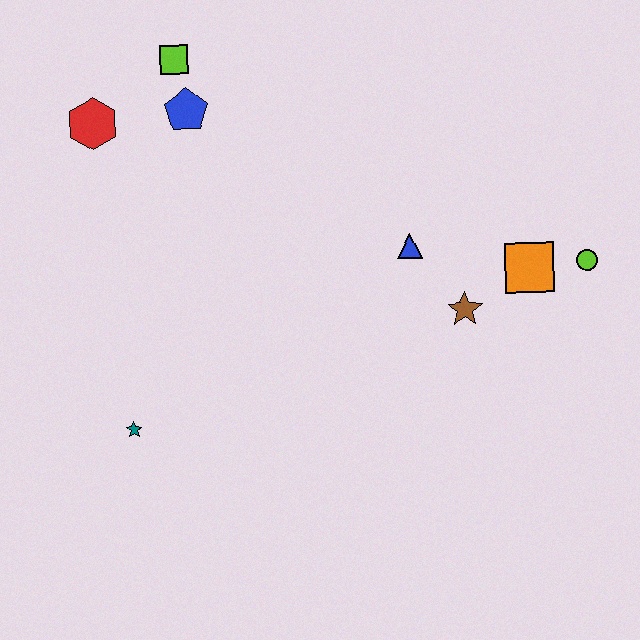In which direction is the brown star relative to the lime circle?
The brown star is to the left of the lime circle.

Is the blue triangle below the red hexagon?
Yes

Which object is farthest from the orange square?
The red hexagon is farthest from the orange square.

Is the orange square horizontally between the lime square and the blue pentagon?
No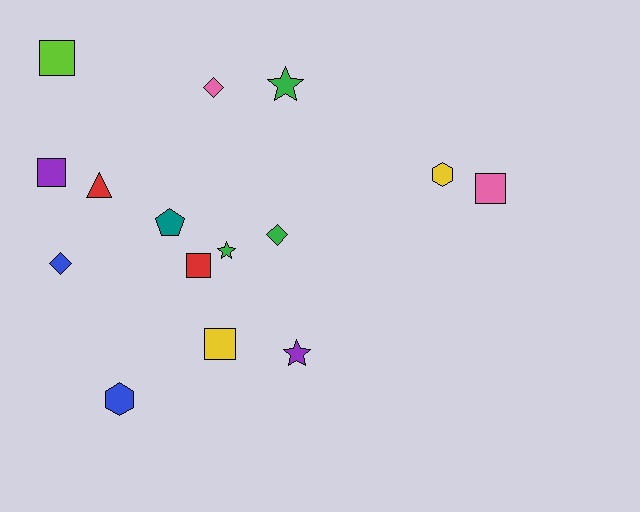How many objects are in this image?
There are 15 objects.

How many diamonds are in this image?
There are 3 diamonds.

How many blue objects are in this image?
There are 2 blue objects.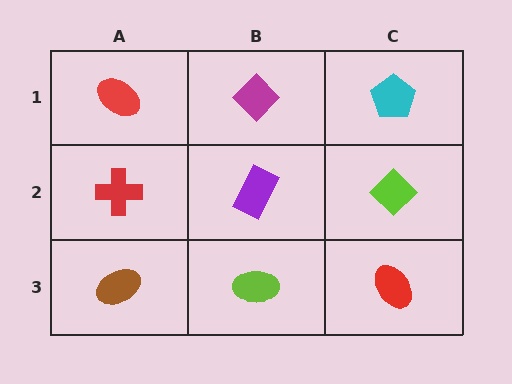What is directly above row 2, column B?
A magenta diamond.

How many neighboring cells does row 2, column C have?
3.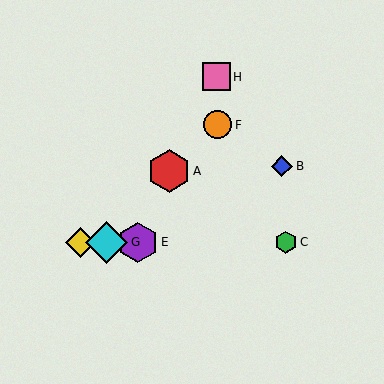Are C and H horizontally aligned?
No, C is at y≈242 and H is at y≈77.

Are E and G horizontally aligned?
Yes, both are at y≈242.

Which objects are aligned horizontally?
Objects C, D, E, G are aligned horizontally.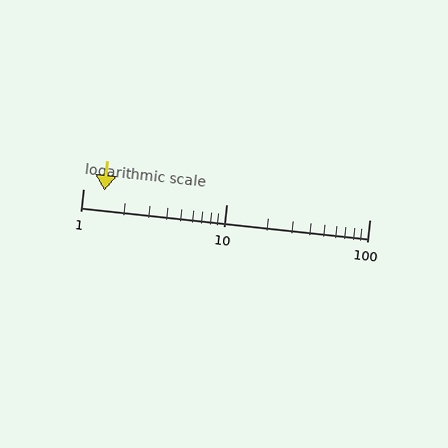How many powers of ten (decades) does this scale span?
The scale spans 2 decades, from 1 to 100.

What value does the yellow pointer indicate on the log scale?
The pointer indicates approximately 1.4.